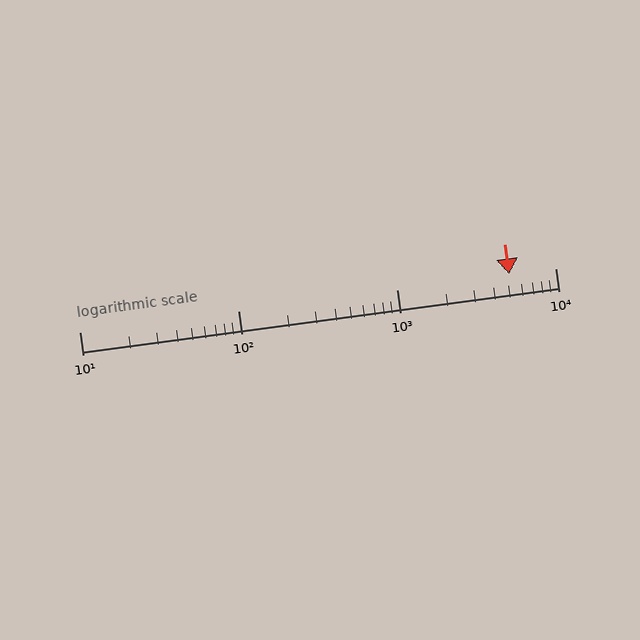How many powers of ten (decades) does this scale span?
The scale spans 3 decades, from 10 to 10000.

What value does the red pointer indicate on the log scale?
The pointer indicates approximately 5100.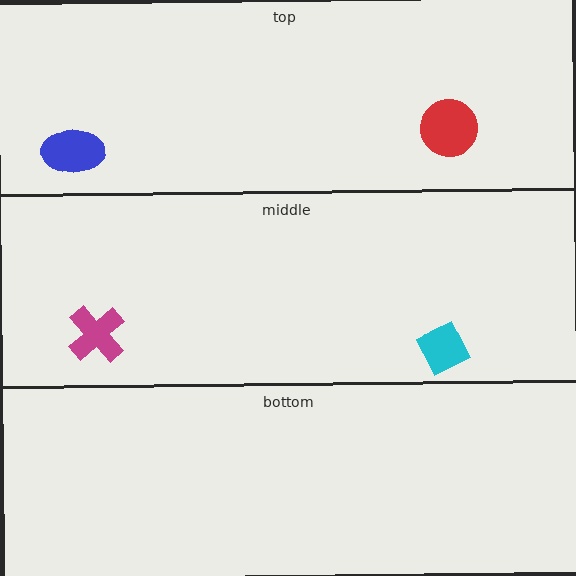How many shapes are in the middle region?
2.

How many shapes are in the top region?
2.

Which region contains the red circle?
The top region.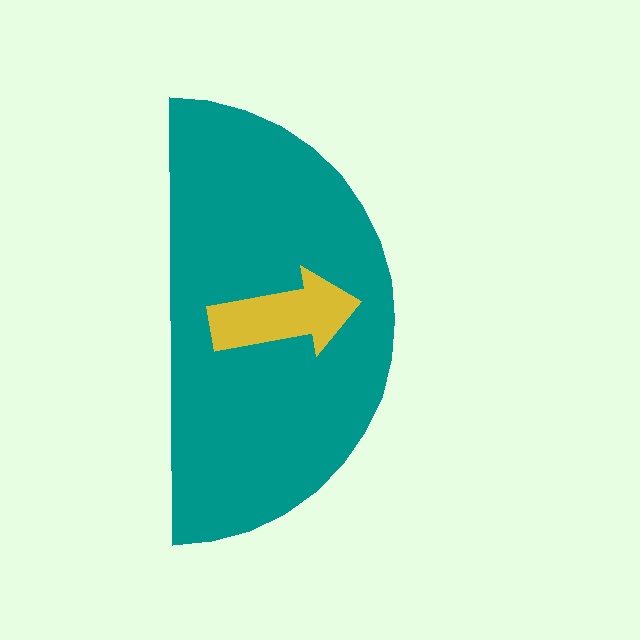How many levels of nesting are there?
2.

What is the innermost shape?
The yellow arrow.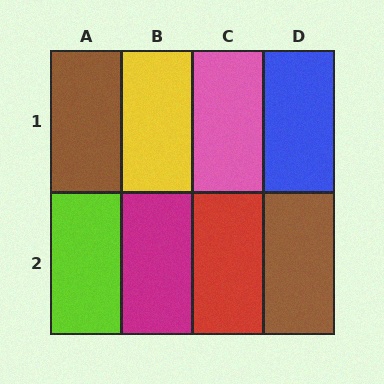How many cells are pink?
1 cell is pink.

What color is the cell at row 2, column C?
Red.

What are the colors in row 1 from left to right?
Brown, yellow, pink, blue.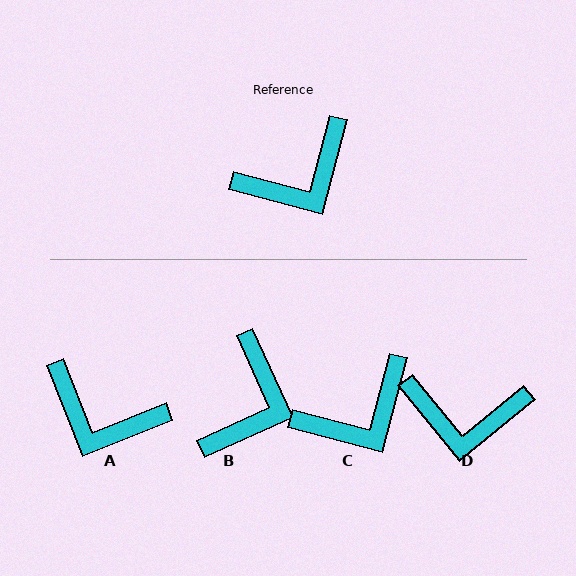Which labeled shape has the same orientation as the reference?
C.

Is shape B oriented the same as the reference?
No, it is off by about 39 degrees.